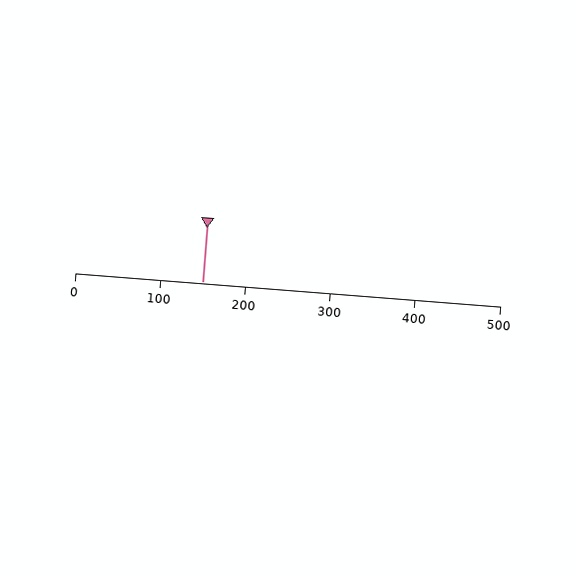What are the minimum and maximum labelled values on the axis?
The axis runs from 0 to 500.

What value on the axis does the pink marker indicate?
The marker indicates approximately 150.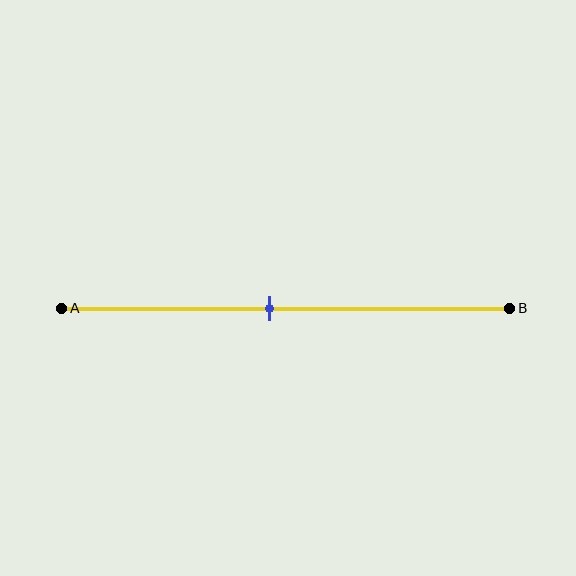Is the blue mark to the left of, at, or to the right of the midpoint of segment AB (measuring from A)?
The blue mark is to the left of the midpoint of segment AB.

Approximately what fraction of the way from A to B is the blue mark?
The blue mark is approximately 45% of the way from A to B.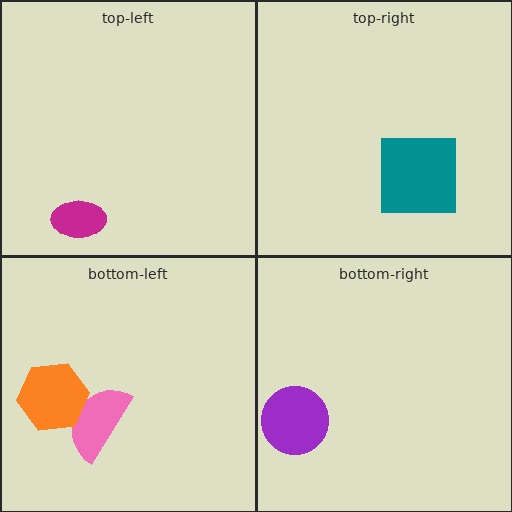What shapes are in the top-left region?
The magenta ellipse.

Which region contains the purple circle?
The bottom-right region.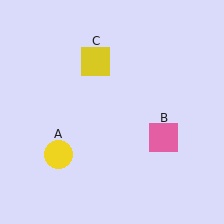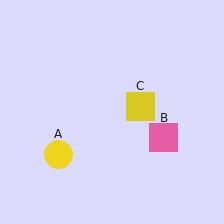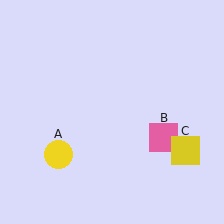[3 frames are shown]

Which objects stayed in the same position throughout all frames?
Yellow circle (object A) and pink square (object B) remained stationary.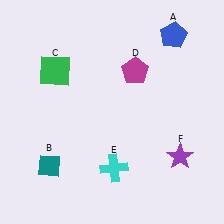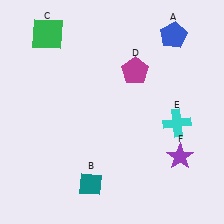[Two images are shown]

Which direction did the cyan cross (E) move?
The cyan cross (E) moved right.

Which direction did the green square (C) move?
The green square (C) moved up.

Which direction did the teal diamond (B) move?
The teal diamond (B) moved right.